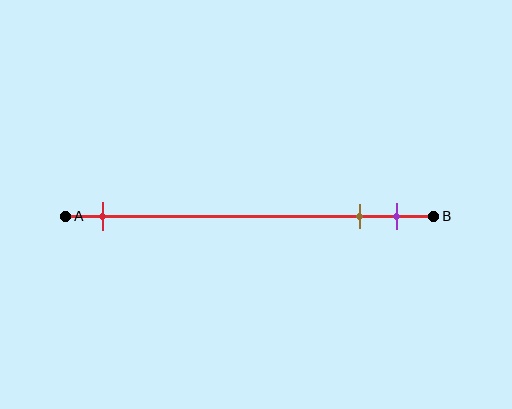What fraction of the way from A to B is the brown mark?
The brown mark is approximately 80% (0.8) of the way from A to B.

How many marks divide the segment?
There are 3 marks dividing the segment.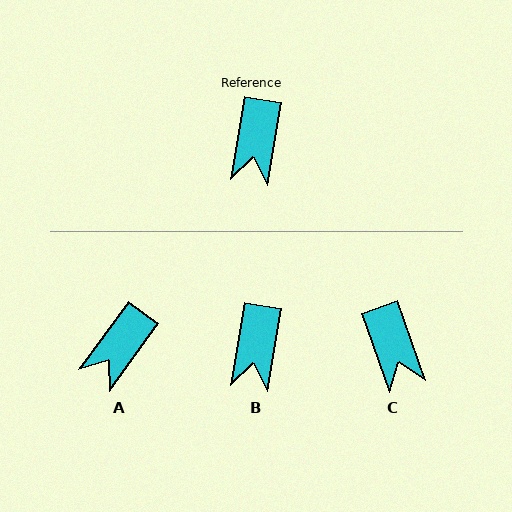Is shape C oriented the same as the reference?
No, it is off by about 29 degrees.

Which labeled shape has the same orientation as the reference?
B.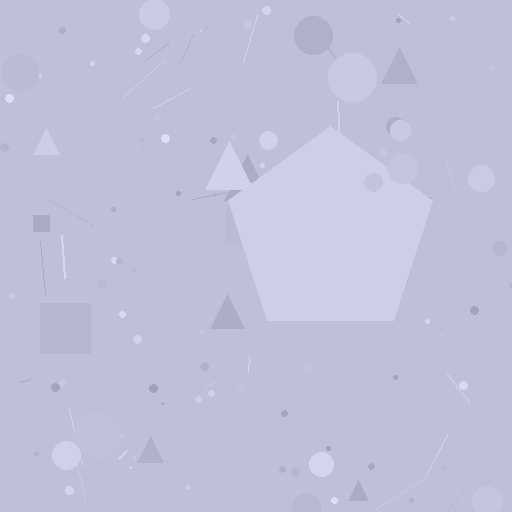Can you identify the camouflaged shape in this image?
The camouflaged shape is a pentagon.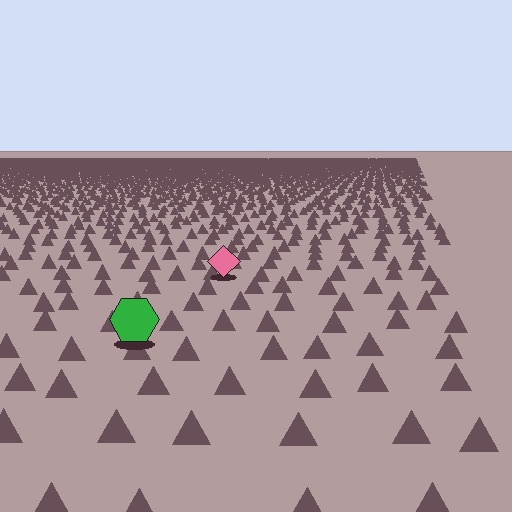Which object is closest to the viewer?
The green hexagon is closest. The texture marks near it are larger and more spread out.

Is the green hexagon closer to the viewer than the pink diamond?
Yes. The green hexagon is closer — you can tell from the texture gradient: the ground texture is coarser near it.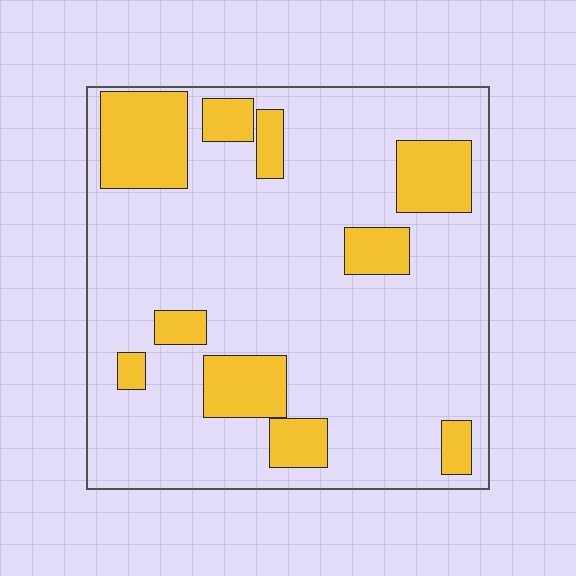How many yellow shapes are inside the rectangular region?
10.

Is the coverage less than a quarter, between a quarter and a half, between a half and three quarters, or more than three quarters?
Less than a quarter.